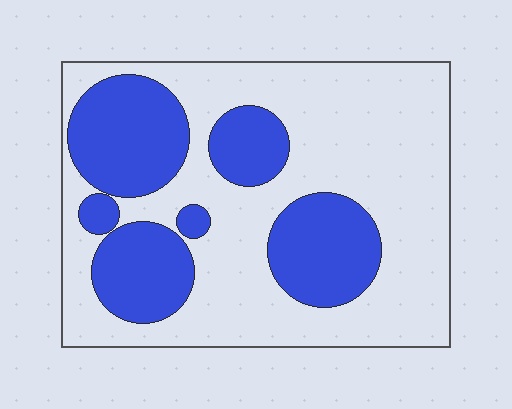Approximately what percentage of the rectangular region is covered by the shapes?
Approximately 35%.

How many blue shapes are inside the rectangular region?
6.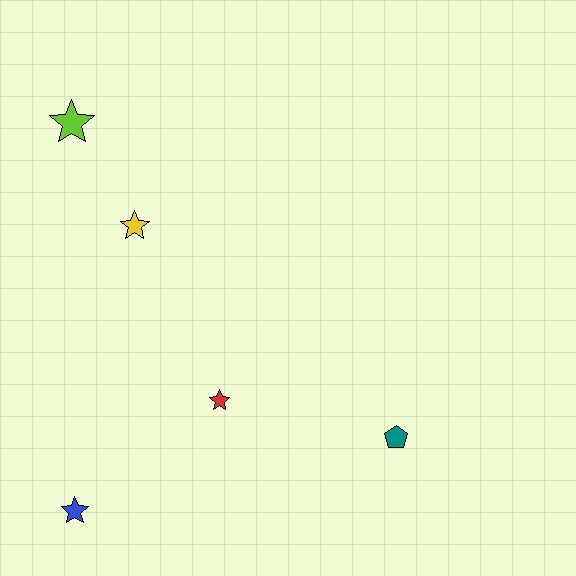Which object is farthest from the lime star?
The teal pentagon is farthest from the lime star.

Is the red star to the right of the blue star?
Yes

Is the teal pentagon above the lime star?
No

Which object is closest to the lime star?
The yellow star is closest to the lime star.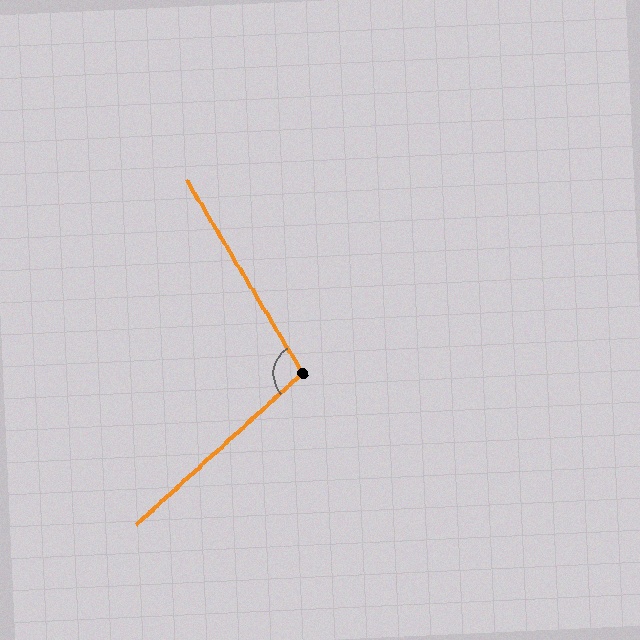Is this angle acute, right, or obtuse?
It is obtuse.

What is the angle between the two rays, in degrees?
Approximately 101 degrees.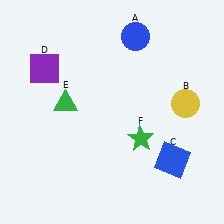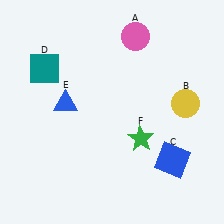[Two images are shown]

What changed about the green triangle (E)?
In Image 1, E is green. In Image 2, it changed to blue.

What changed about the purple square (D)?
In Image 1, D is purple. In Image 2, it changed to teal.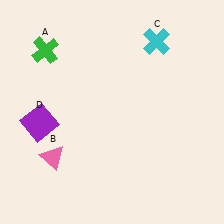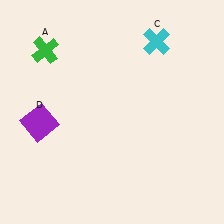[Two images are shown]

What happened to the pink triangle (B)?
The pink triangle (B) was removed in Image 2. It was in the bottom-left area of Image 1.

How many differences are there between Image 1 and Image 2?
There is 1 difference between the two images.